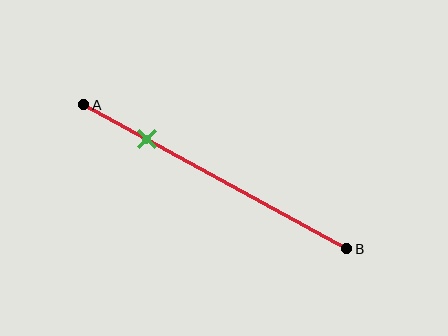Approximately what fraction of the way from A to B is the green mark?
The green mark is approximately 25% of the way from A to B.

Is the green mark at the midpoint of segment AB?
No, the mark is at about 25% from A, not at the 50% midpoint.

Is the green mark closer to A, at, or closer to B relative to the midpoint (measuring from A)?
The green mark is closer to point A than the midpoint of segment AB.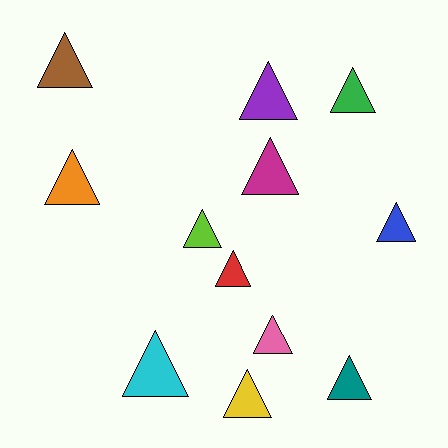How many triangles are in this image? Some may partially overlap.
There are 12 triangles.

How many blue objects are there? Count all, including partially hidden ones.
There is 1 blue object.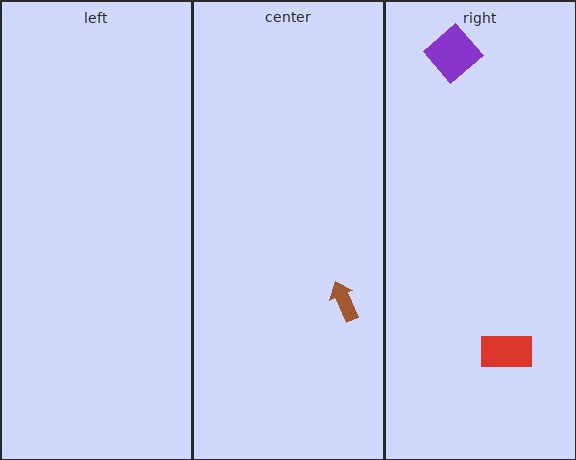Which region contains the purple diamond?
The right region.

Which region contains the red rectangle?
The right region.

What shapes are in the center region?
The brown arrow.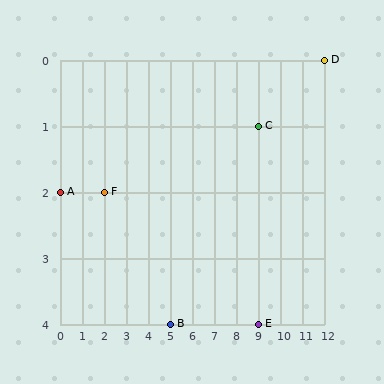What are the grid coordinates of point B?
Point B is at grid coordinates (5, 4).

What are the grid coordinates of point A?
Point A is at grid coordinates (0, 2).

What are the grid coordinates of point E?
Point E is at grid coordinates (9, 4).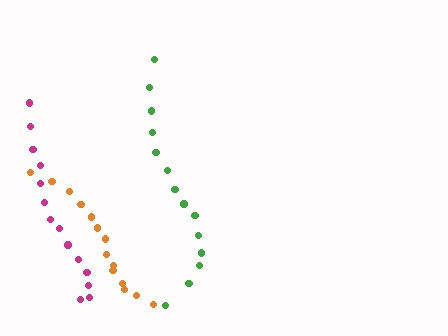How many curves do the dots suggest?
There are 3 distinct paths.